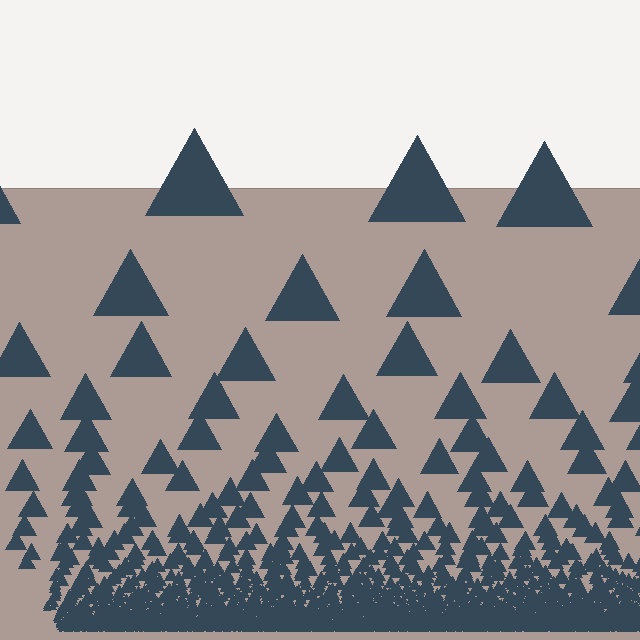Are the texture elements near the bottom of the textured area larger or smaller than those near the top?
Smaller. The gradient is inverted — elements near the bottom are smaller and denser.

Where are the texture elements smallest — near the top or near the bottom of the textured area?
Near the bottom.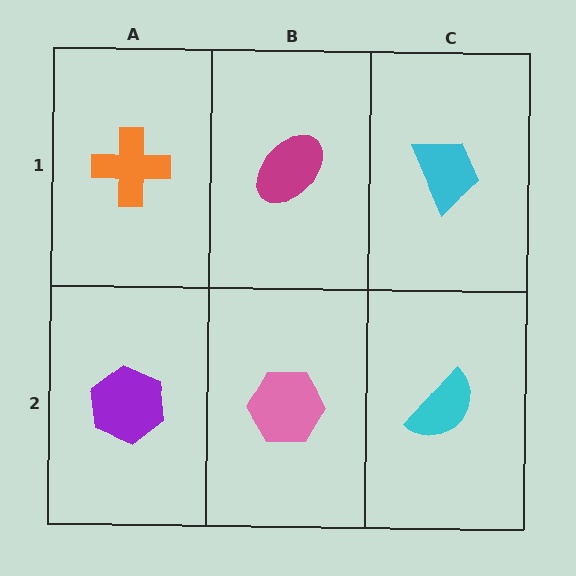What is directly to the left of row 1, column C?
A magenta ellipse.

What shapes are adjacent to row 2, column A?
An orange cross (row 1, column A), a pink hexagon (row 2, column B).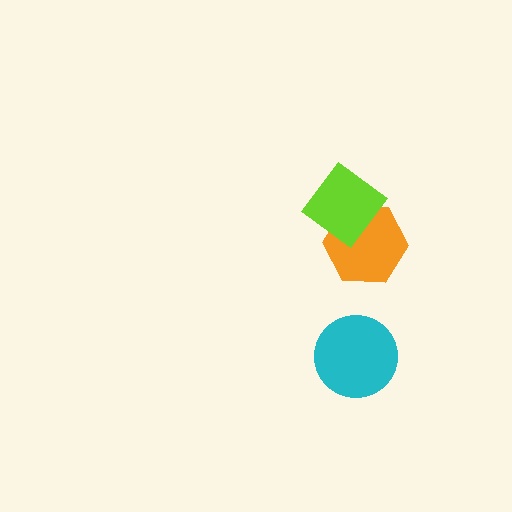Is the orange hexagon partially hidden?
Yes, it is partially covered by another shape.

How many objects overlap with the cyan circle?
0 objects overlap with the cyan circle.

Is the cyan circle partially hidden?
No, no other shape covers it.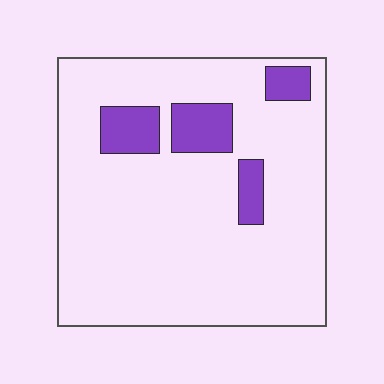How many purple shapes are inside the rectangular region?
4.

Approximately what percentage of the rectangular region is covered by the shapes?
Approximately 15%.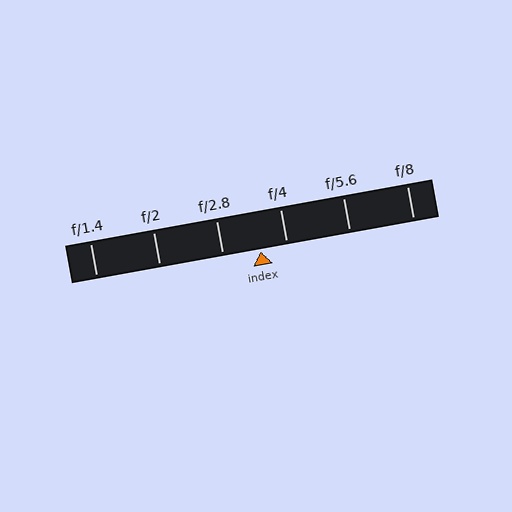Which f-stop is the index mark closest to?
The index mark is closest to f/4.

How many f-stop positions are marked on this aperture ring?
There are 6 f-stop positions marked.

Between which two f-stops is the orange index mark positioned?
The index mark is between f/2.8 and f/4.